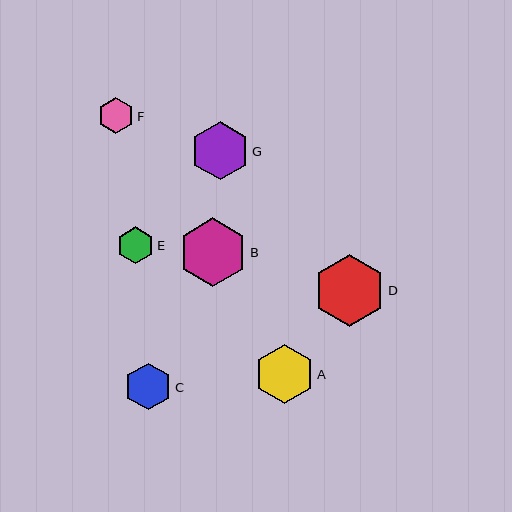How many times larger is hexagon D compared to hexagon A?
Hexagon D is approximately 1.2 times the size of hexagon A.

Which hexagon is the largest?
Hexagon D is the largest with a size of approximately 72 pixels.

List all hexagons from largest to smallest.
From largest to smallest: D, B, A, G, C, E, F.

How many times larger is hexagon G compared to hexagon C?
Hexagon G is approximately 1.2 times the size of hexagon C.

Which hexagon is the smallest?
Hexagon F is the smallest with a size of approximately 36 pixels.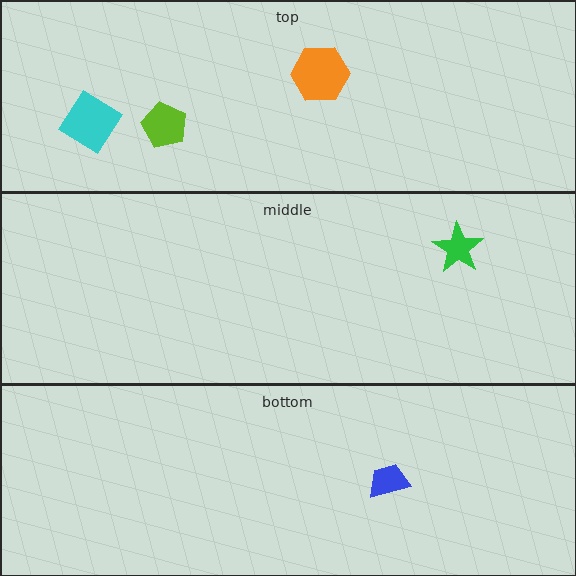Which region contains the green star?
The middle region.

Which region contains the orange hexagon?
The top region.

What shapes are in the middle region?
The green star.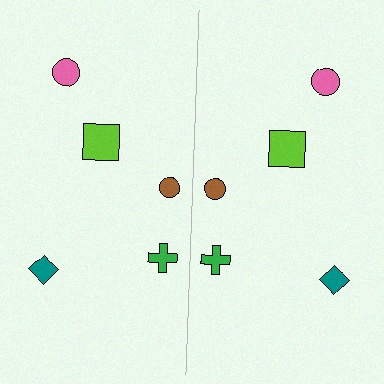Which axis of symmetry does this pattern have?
The pattern has a vertical axis of symmetry running through the center of the image.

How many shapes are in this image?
There are 10 shapes in this image.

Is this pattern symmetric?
Yes, this pattern has bilateral (reflection) symmetry.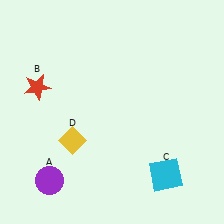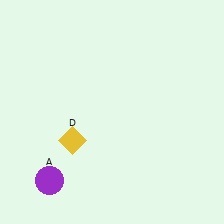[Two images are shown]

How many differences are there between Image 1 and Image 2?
There are 2 differences between the two images.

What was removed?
The cyan square (C), the red star (B) were removed in Image 2.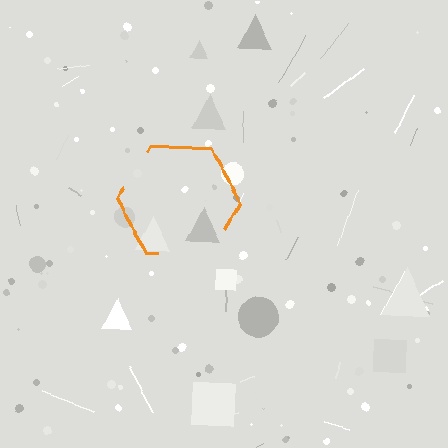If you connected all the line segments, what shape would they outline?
They would outline a hexagon.